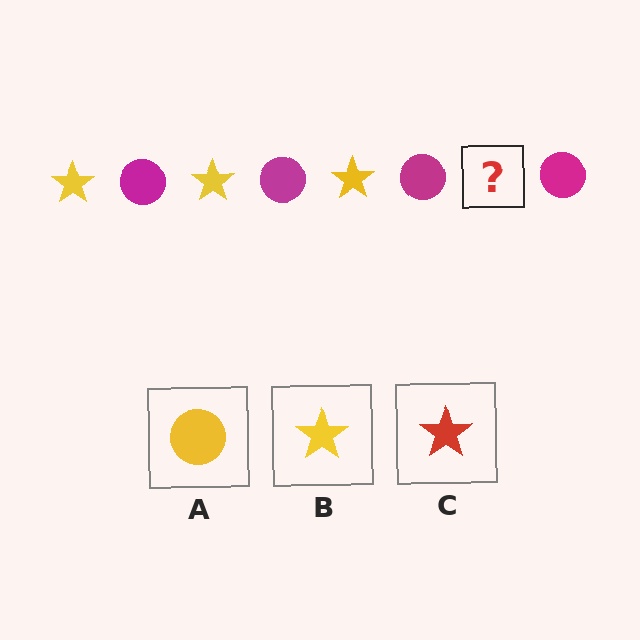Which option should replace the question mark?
Option B.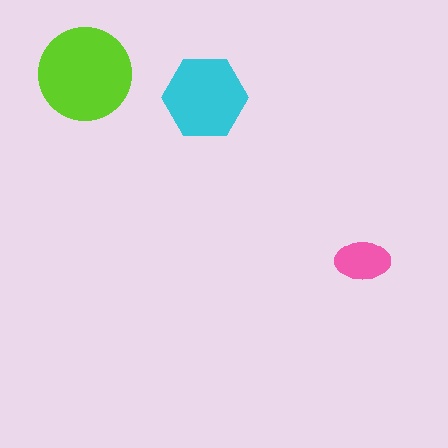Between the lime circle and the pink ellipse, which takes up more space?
The lime circle.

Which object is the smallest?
The pink ellipse.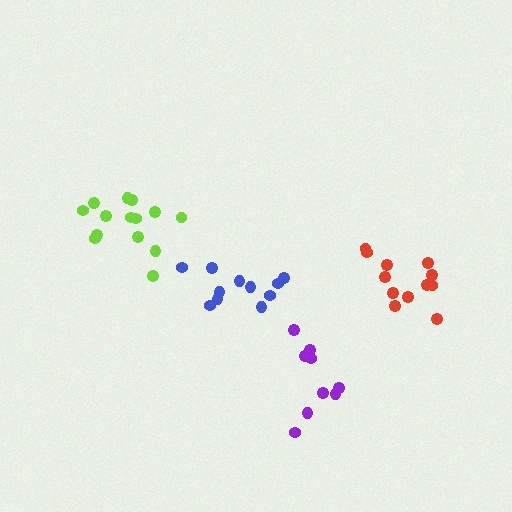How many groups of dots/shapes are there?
There are 4 groups.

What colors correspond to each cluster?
The clusters are colored: red, blue, purple, lime.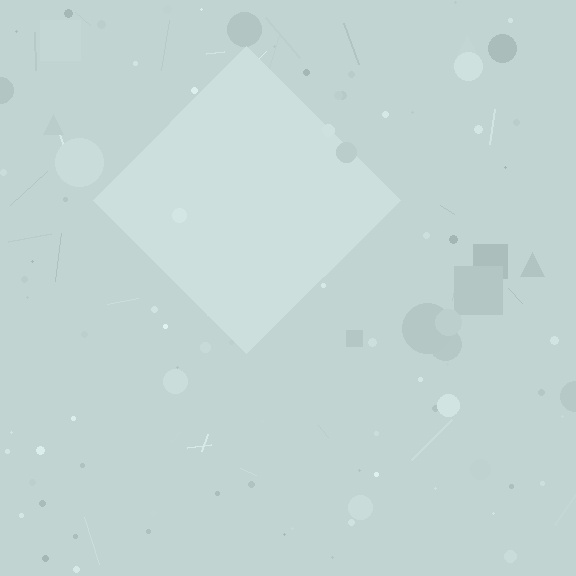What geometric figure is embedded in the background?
A diamond is embedded in the background.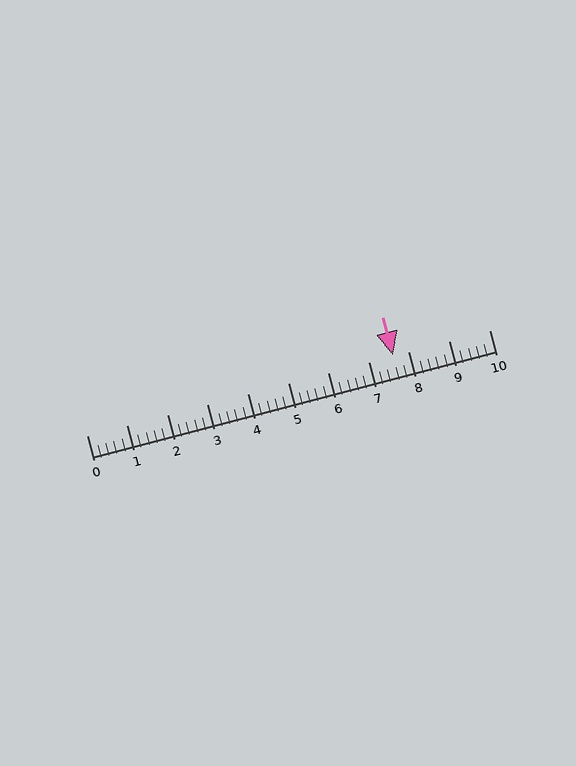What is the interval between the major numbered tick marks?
The major tick marks are spaced 1 units apart.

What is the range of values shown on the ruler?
The ruler shows values from 0 to 10.